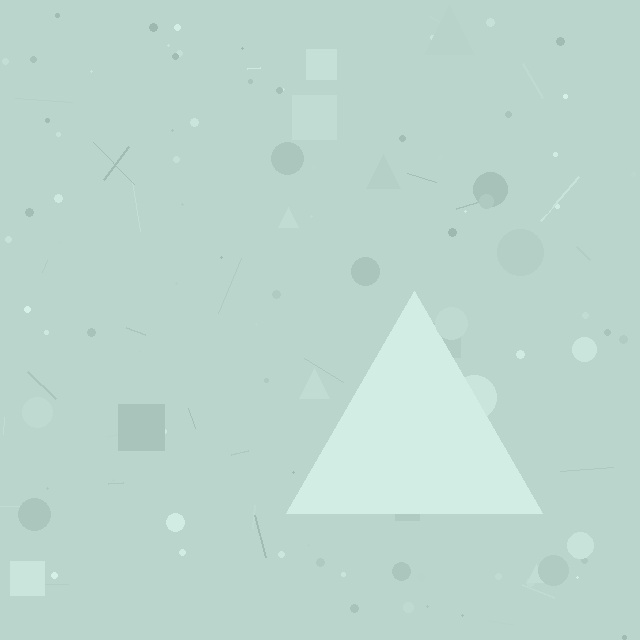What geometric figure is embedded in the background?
A triangle is embedded in the background.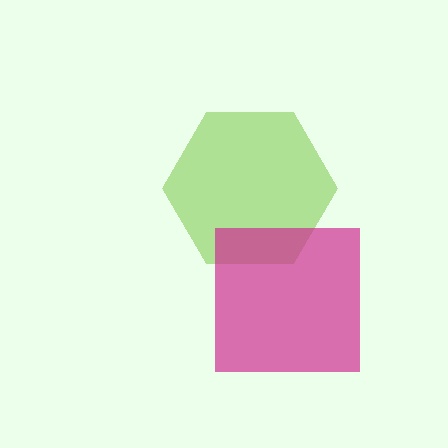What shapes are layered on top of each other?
The layered shapes are: a lime hexagon, a magenta square.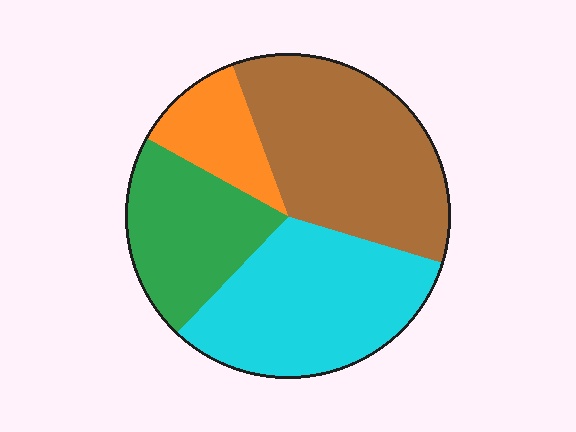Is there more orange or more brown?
Brown.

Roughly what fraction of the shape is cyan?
Cyan covers about 30% of the shape.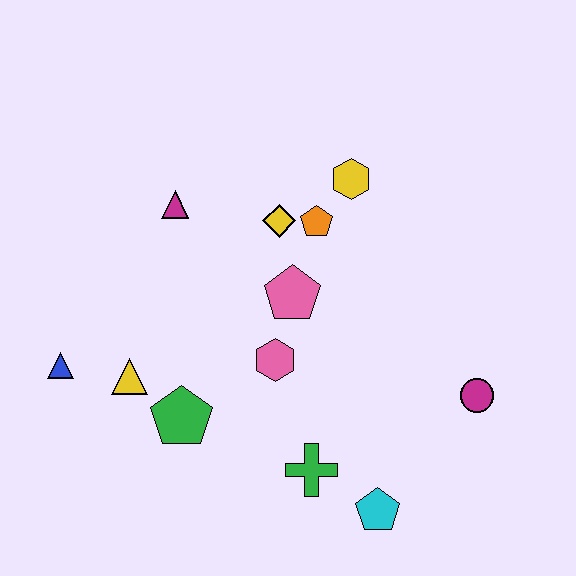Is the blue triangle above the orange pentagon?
No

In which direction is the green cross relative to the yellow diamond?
The green cross is below the yellow diamond.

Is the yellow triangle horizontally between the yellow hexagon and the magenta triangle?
No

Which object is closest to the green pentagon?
The yellow triangle is closest to the green pentagon.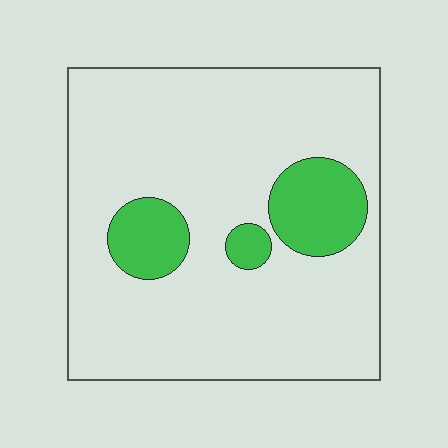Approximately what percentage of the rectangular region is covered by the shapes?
Approximately 15%.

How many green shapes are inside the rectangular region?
3.